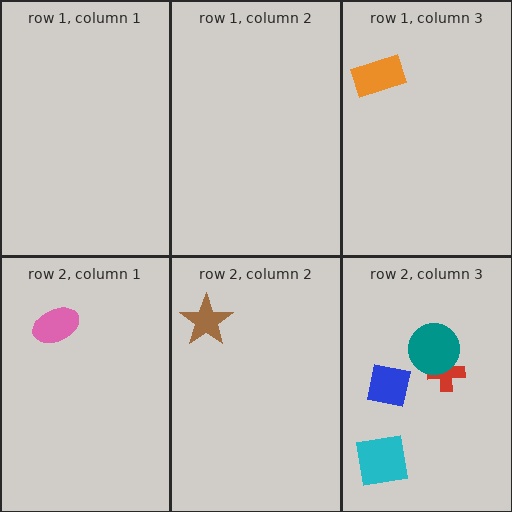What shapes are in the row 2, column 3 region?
The red cross, the teal circle, the blue square, the cyan square.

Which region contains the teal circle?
The row 2, column 3 region.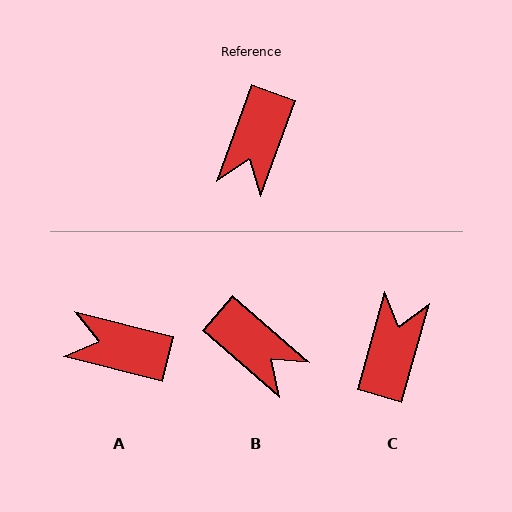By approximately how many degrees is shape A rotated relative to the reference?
Approximately 84 degrees clockwise.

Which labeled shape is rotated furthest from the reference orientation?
C, about 176 degrees away.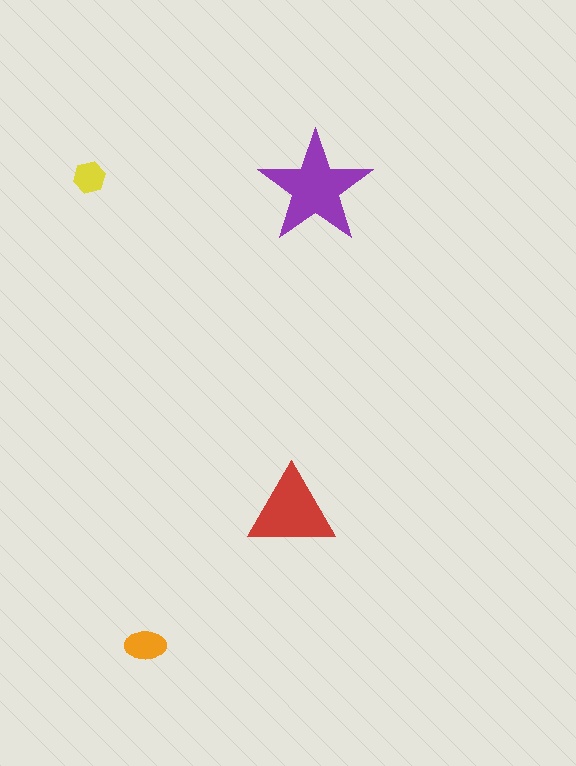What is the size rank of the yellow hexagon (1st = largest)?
4th.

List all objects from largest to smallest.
The purple star, the red triangle, the orange ellipse, the yellow hexagon.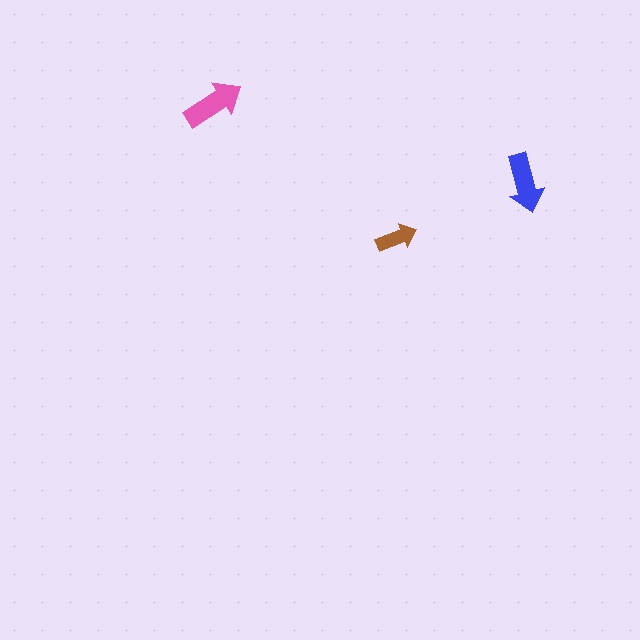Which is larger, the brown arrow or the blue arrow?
The blue one.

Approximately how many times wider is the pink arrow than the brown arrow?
About 1.5 times wider.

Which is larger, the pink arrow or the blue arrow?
The pink one.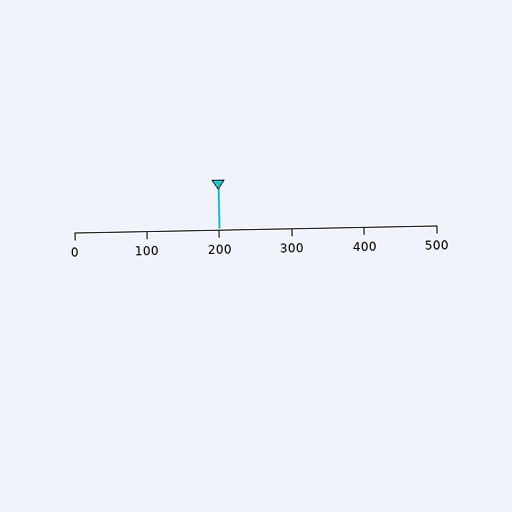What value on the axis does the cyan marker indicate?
The marker indicates approximately 200.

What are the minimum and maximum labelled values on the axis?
The axis runs from 0 to 500.